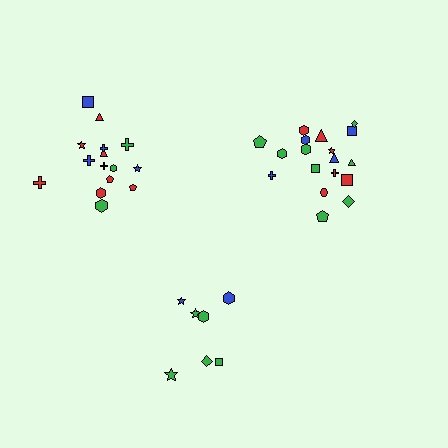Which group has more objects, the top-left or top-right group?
The top-right group.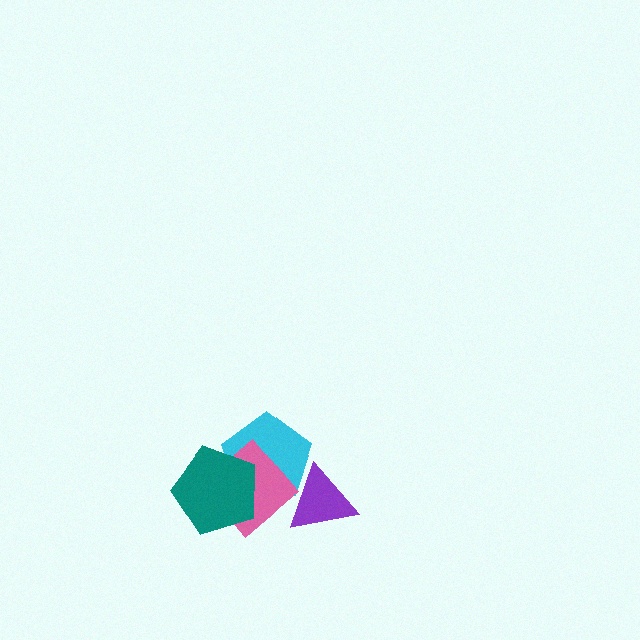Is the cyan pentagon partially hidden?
Yes, it is partially covered by another shape.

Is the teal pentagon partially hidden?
No, no other shape covers it.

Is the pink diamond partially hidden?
Yes, it is partially covered by another shape.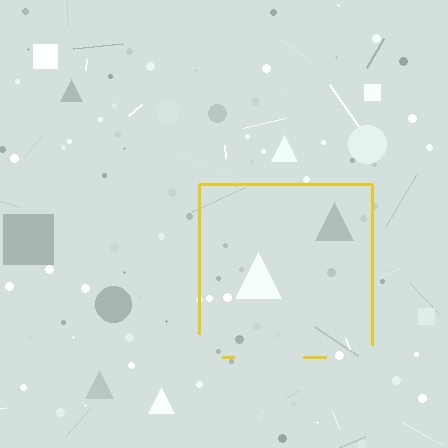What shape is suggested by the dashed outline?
The dashed outline suggests a square.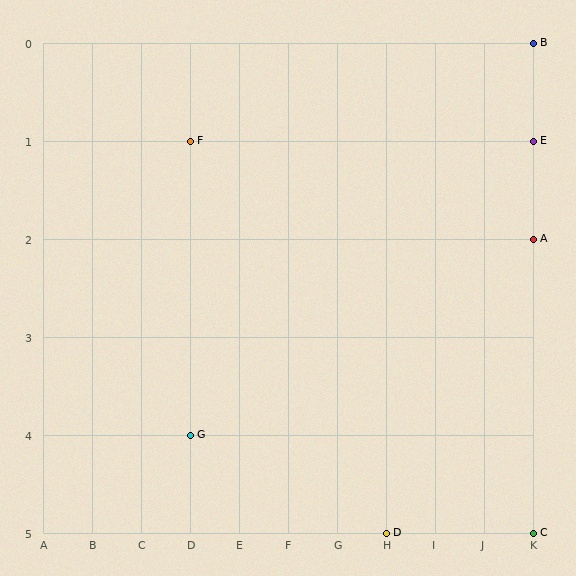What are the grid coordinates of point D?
Point D is at grid coordinates (H, 5).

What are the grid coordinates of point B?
Point B is at grid coordinates (K, 0).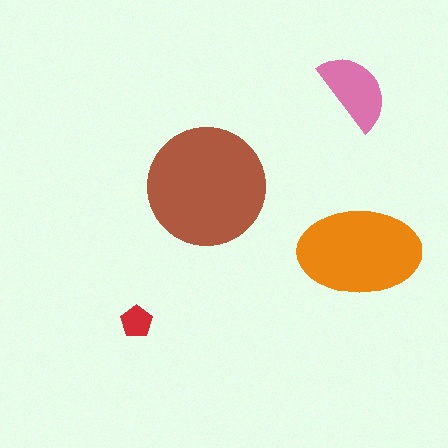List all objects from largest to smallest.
The brown circle, the orange ellipse, the pink semicircle, the red pentagon.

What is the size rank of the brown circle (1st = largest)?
1st.